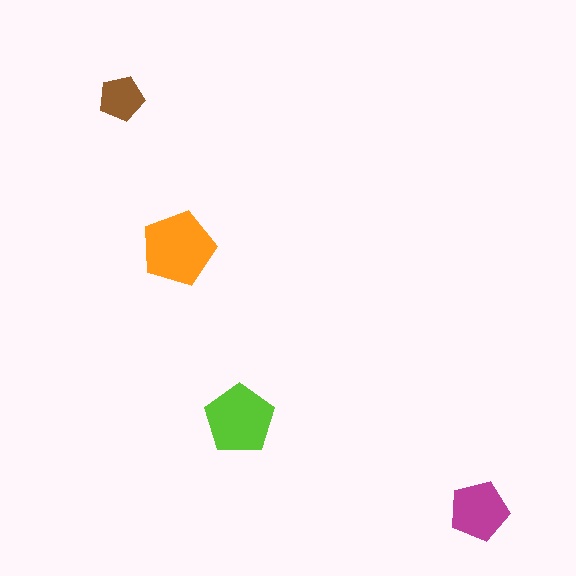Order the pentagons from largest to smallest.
the orange one, the lime one, the magenta one, the brown one.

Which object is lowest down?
The magenta pentagon is bottommost.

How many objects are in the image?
There are 4 objects in the image.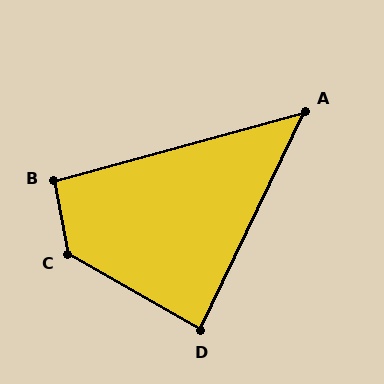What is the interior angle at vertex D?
Approximately 86 degrees (approximately right).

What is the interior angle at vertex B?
Approximately 94 degrees (approximately right).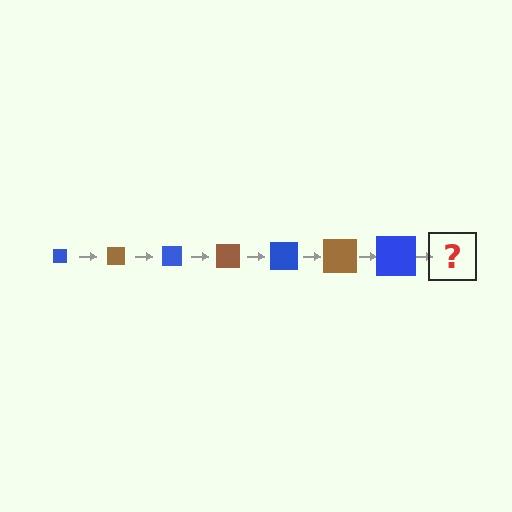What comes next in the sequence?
The next element should be a brown square, larger than the previous one.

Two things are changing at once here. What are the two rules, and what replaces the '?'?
The two rules are that the square grows larger each step and the color cycles through blue and brown. The '?' should be a brown square, larger than the previous one.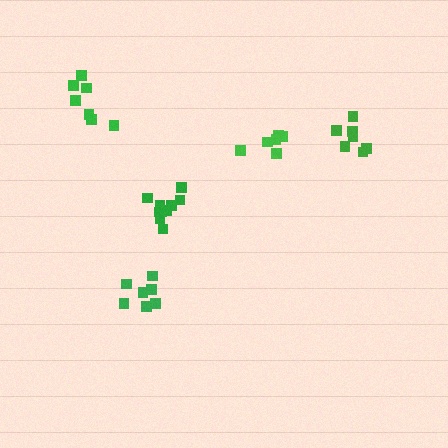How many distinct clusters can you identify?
There are 5 distinct clusters.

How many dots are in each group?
Group 1: 7 dots, Group 2: 6 dots, Group 3: 10 dots, Group 4: 7 dots, Group 5: 7 dots (37 total).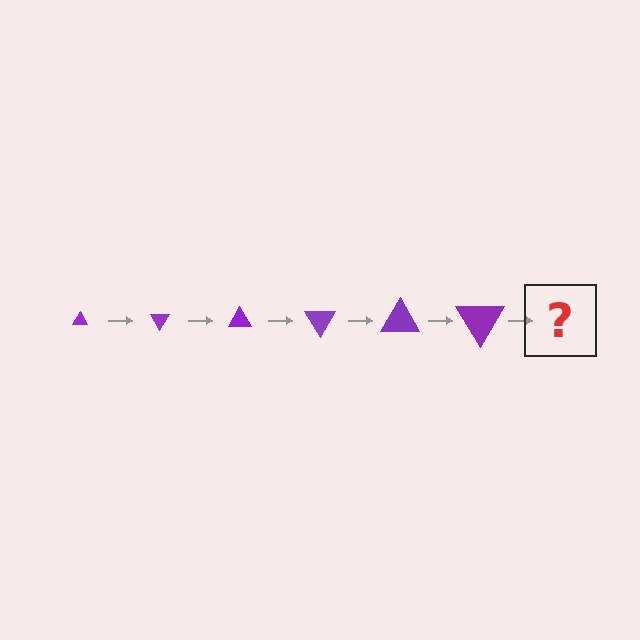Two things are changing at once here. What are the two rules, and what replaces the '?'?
The two rules are that the triangle grows larger each step and it rotates 60 degrees each step. The '?' should be a triangle, larger than the previous one and rotated 360 degrees from the start.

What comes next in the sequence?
The next element should be a triangle, larger than the previous one and rotated 360 degrees from the start.